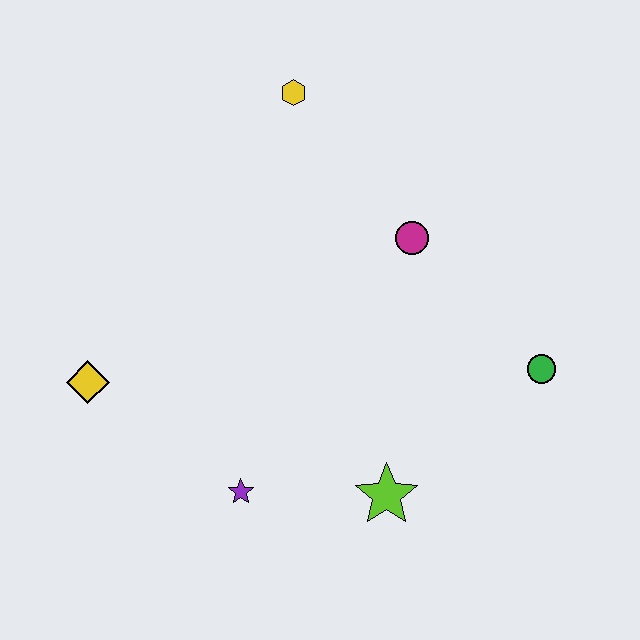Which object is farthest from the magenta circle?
The yellow diamond is farthest from the magenta circle.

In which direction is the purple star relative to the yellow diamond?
The purple star is to the right of the yellow diamond.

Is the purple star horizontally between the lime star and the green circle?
No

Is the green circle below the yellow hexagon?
Yes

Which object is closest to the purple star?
The lime star is closest to the purple star.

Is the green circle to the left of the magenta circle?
No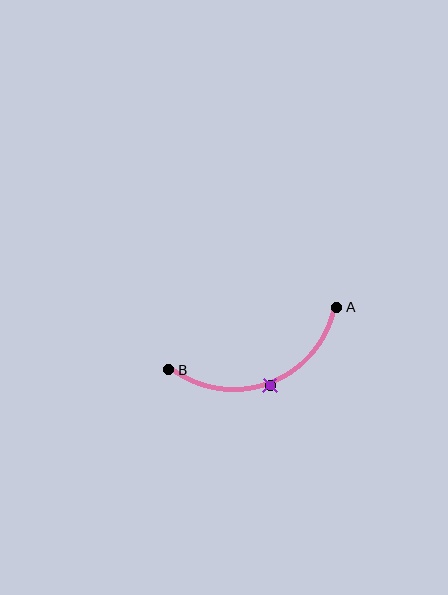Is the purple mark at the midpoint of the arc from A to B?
Yes. The purple mark lies on the arc at equal arc-length from both A and B — it is the arc midpoint.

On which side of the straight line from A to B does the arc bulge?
The arc bulges below the straight line connecting A and B.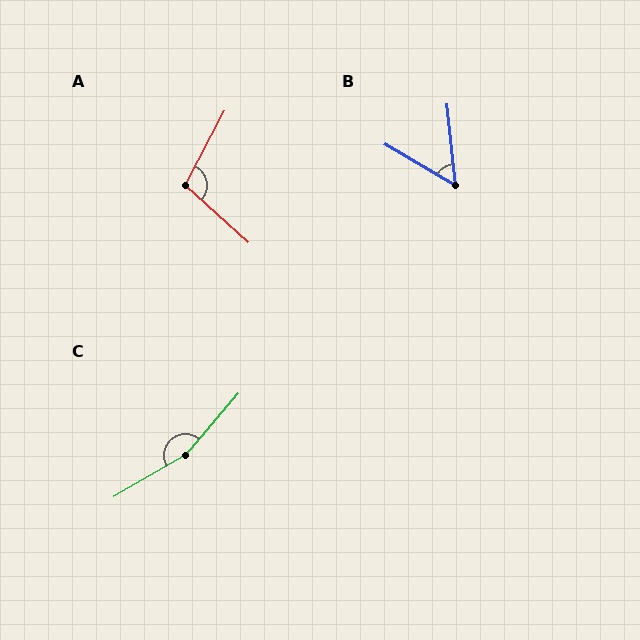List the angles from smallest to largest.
B (53°), A (104°), C (160°).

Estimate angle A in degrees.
Approximately 104 degrees.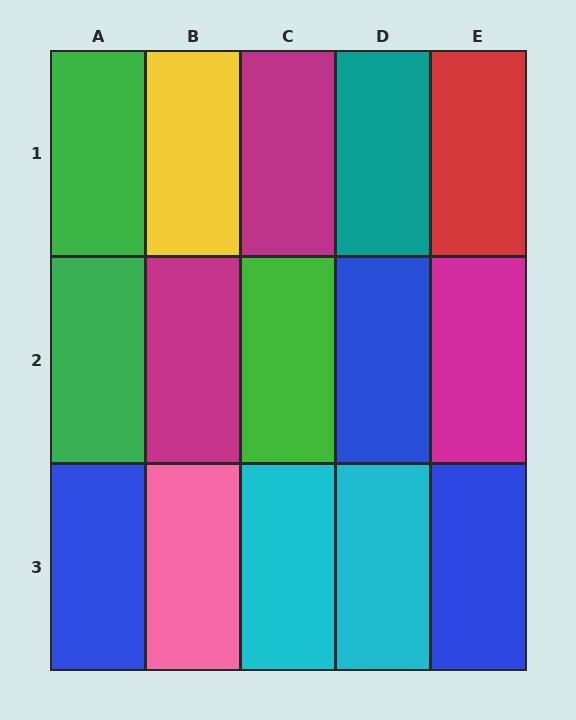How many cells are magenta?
3 cells are magenta.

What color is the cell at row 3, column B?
Pink.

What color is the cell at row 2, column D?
Blue.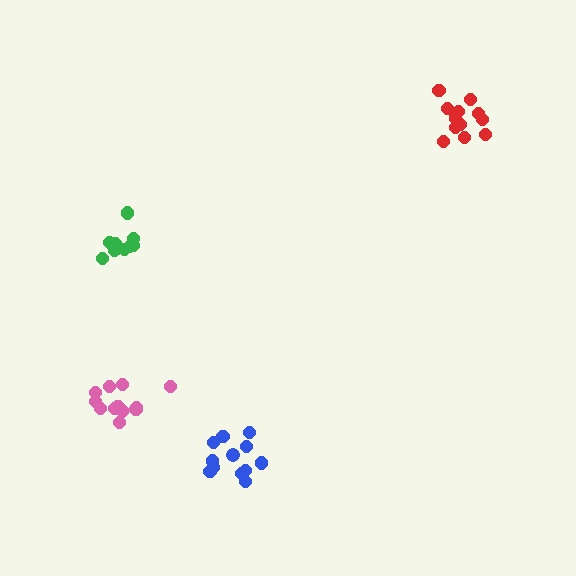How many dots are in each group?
Group 1: 12 dots, Group 2: 12 dots, Group 3: 12 dots, Group 4: 11 dots (47 total).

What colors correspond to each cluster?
The clusters are colored: red, pink, blue, green.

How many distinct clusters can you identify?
There are 4 distinct clusters.